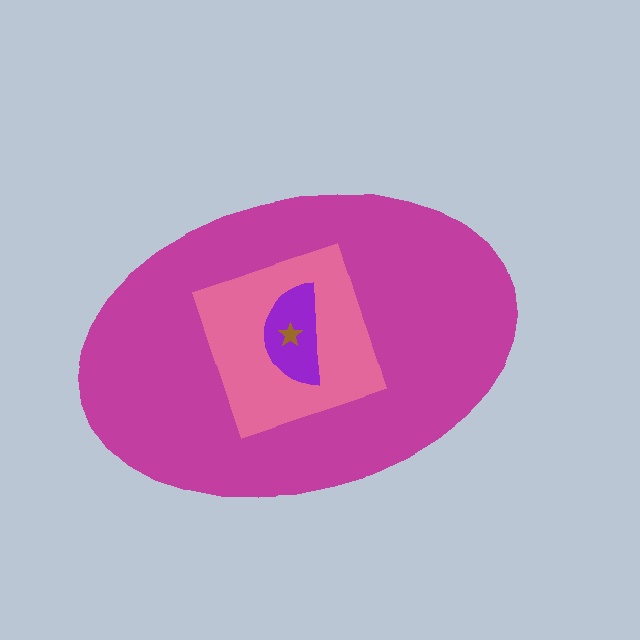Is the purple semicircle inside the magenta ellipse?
Yes.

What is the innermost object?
The brown star.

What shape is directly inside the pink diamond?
The purple semicircle.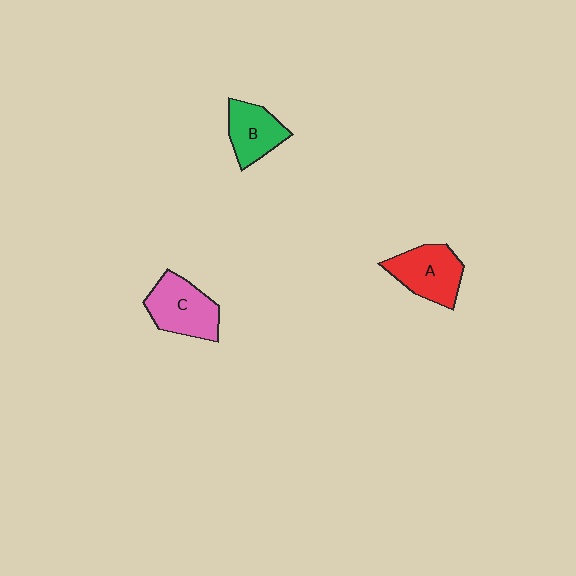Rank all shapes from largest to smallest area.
From largest to smallest: C (pink), A (red), B (green).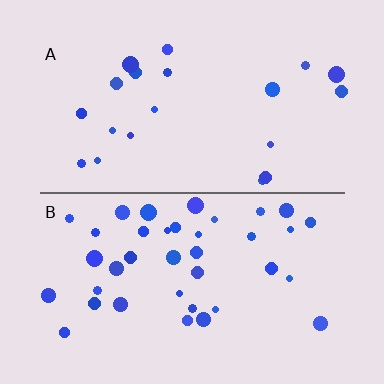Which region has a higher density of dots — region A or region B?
B (the bottom).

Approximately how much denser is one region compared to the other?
Approximately 2.0× — region B over region A.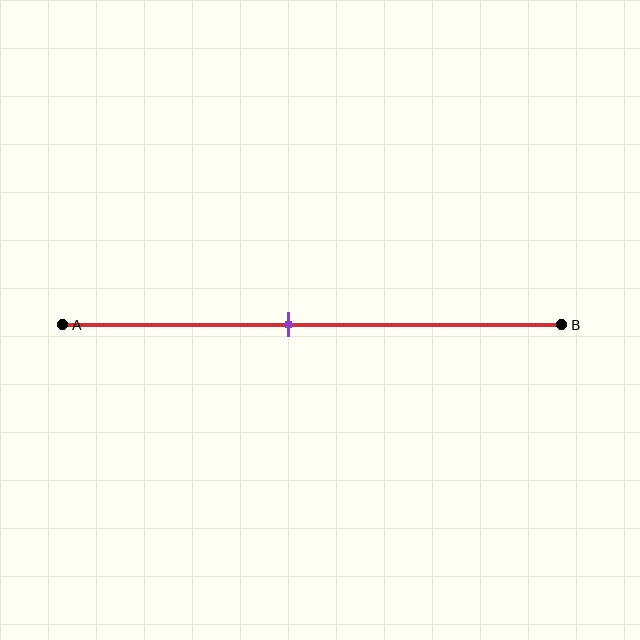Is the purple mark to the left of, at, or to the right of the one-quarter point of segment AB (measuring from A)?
The purple mark is to the right of the one-quarter point of segment AB.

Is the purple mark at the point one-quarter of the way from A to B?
No, the mark is at about 45% from A, not at the 25% one-quarter point.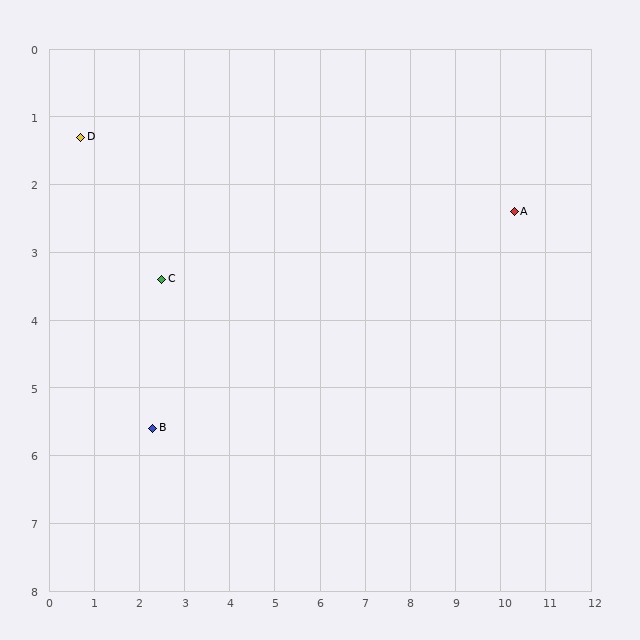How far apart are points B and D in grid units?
Points B and D are about 4.6 grid units apart.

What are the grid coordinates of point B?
Point B is at approximately (2.3, 5.6).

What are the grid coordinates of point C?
Point C is at approximately (2.5, 3.4).